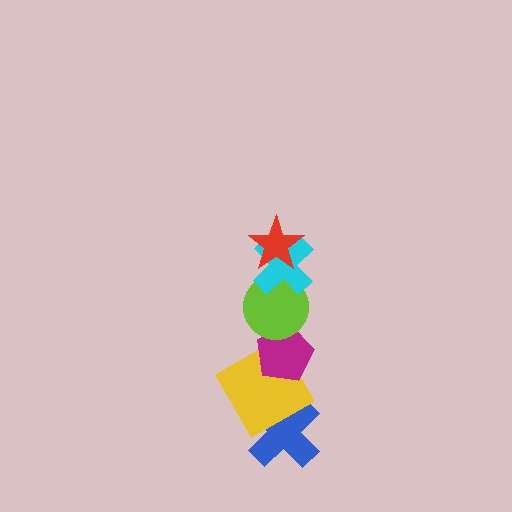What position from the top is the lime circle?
The lime circle is 3rd from the top.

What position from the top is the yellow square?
The yellow square is 5th from the top.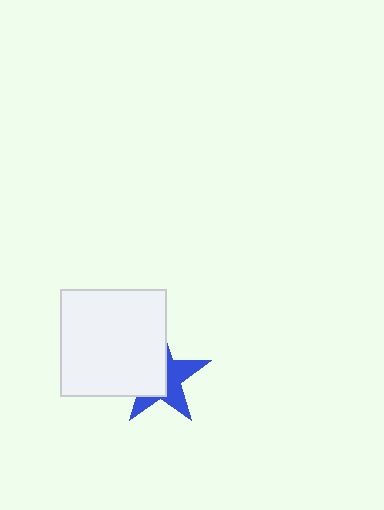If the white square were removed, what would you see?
You would see the complete blue star.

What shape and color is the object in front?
The object in front is a white square.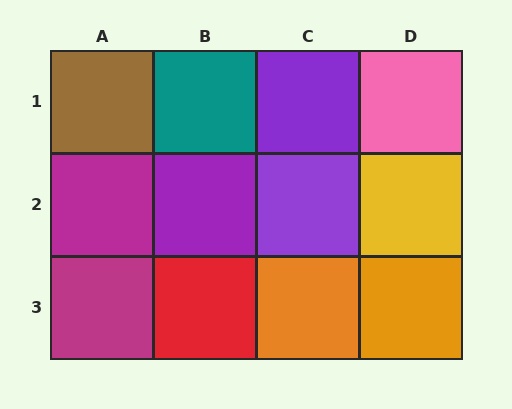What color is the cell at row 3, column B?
Red.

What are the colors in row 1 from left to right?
Brown, teal, purple, pink.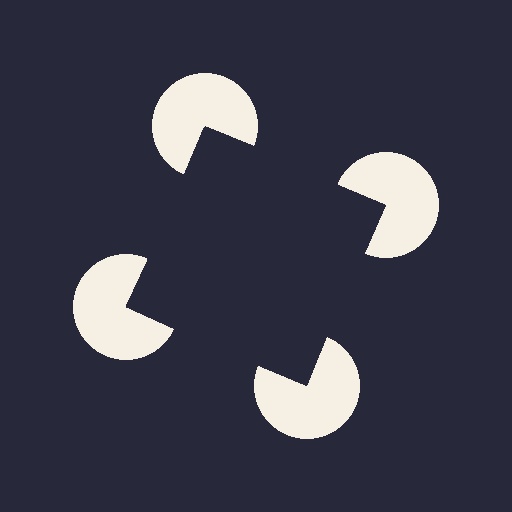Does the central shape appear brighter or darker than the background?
It typically appears slightly darker than the background, even though no actual brightness change is drawn.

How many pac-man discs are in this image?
There are 4 — one at each vertex of the illusory square.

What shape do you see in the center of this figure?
An illusory square — its edges are inferred from the aligned wedge cuts in the pac-man discs, not physically drawn.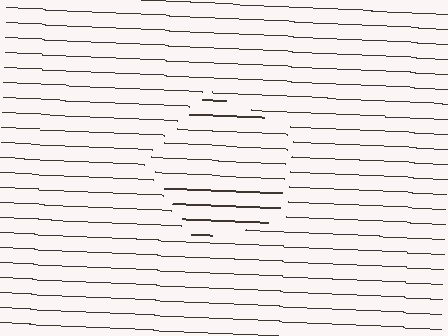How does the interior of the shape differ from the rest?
The interior of the shape contains the same grating, shifted by half a period — the contour is defined by the phase discontinuity where line-ends from the inner and outer gratings abut.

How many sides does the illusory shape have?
5 sides — the line-ends trace a pentagon.